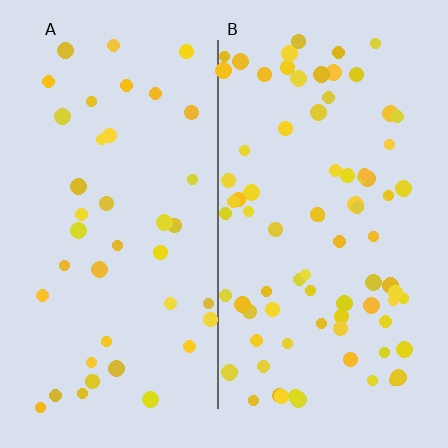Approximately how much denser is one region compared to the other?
Approximately 2.0× — region B over region A.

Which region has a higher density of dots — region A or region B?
B (the right).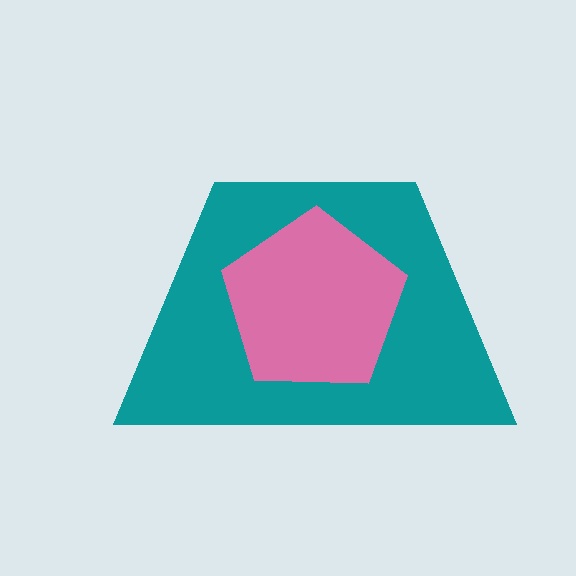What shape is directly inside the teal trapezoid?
The pink pentagon.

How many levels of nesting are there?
2.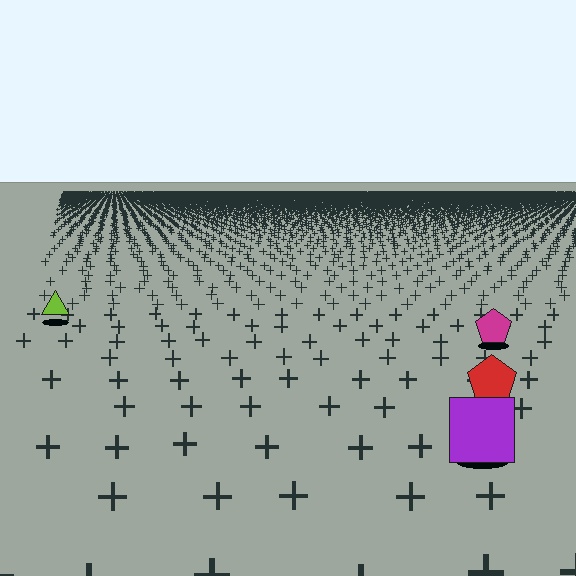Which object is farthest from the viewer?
The lime triangle is farthest from the viewer. It appears smaller and the ground texture around it is denser.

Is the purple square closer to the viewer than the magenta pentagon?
Yes. The purple square is closer — you can tell from the texture gradient: the ground texture is coarser near it.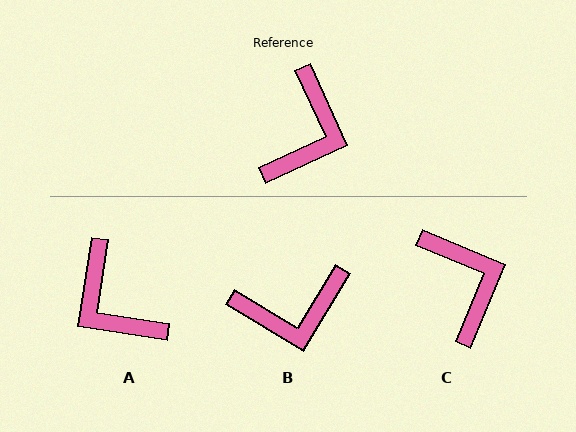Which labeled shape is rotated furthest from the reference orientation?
A, about 124 degrees away.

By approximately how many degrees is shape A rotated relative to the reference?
Approximately 124 degrees clockwise.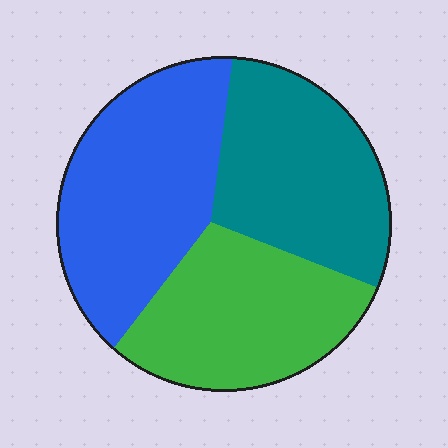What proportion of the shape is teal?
Teal takes up about one third (1/3) of the shape.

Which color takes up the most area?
Blue, at roughly 35%.